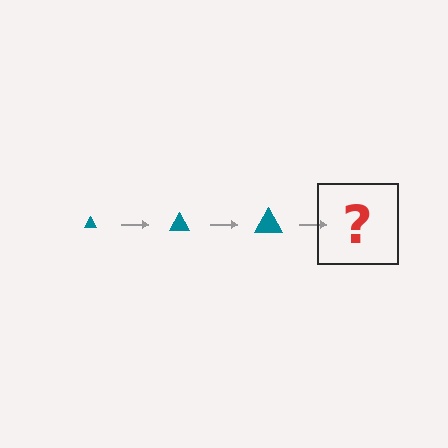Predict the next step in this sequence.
The next step is a teal triangle, larger than the previous one.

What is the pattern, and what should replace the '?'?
The pattern is that the triangle gets progressively larger each step. The '?' should be a teal triangle, larger than the previous one.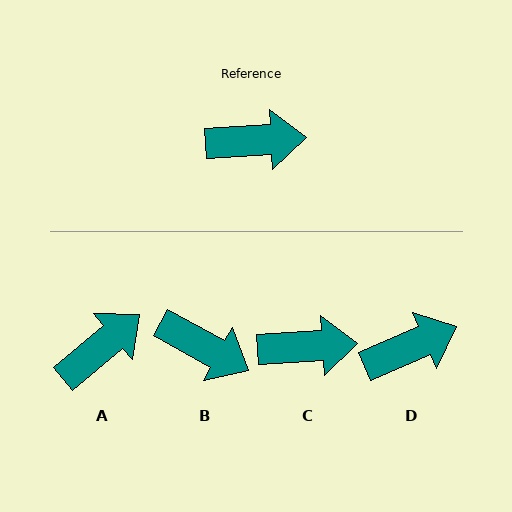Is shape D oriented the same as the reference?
No, it is off by about 20 degrees.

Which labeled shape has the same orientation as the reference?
C.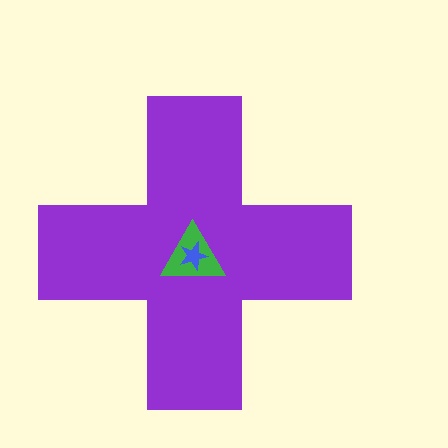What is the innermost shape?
The blue star.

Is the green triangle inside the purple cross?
Yes.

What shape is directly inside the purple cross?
The green triangle.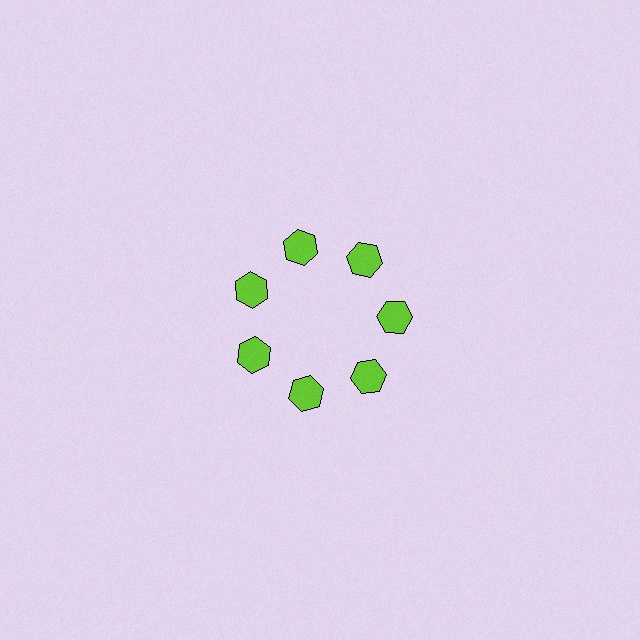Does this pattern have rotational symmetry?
Yes, this pattern has 7-fold rotational symmetry. It looks the same after rotating 51 degrees around the center.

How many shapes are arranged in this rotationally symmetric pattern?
There are 7 shapes, arranged in 7 groups of 1.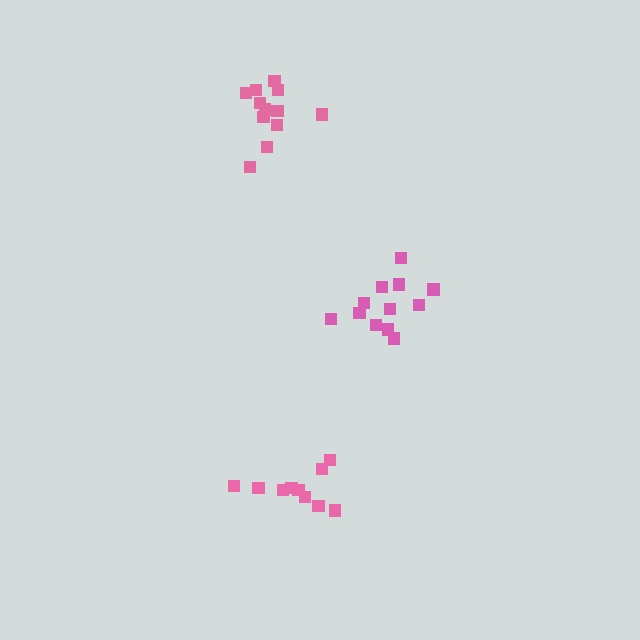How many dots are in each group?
Group 1: 12 dots, Group 2: 12 dots, Group 3: 10 dots (34 total).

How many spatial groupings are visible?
There are 3 spatial groupings.